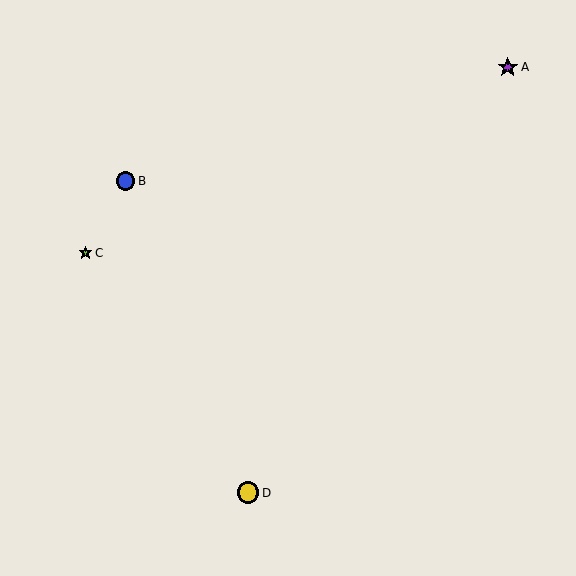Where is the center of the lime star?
The center of the lime star is at (86, 253).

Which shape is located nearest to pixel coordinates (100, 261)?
The lime star (labeled C) at (86, 253) is nearest to that location.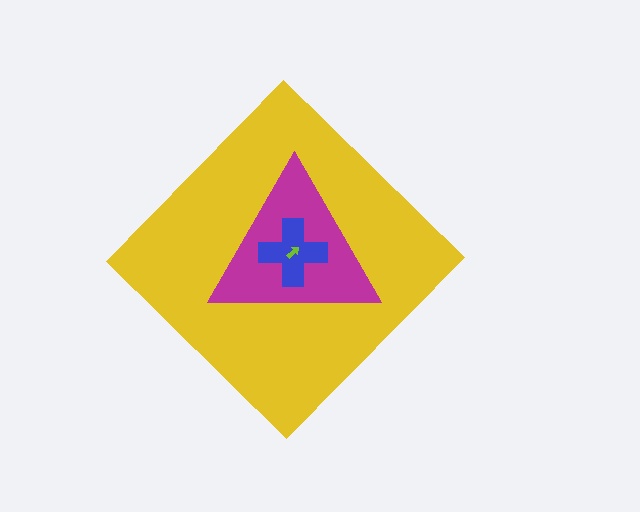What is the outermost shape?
The yellow diamond.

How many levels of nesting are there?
4.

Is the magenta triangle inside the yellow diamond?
Yes.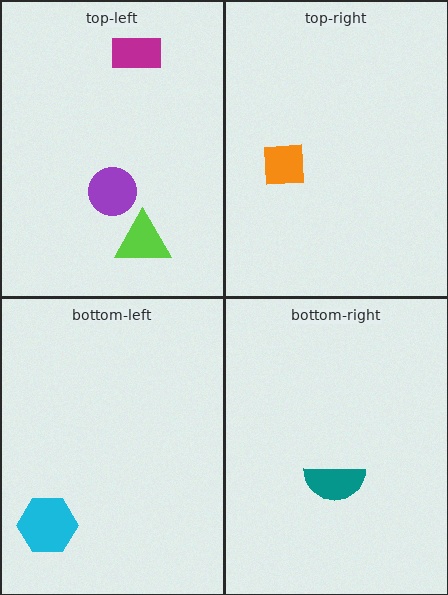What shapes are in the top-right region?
The orange square.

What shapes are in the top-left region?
The magenta rectangle, the lime triangle, the purple circle.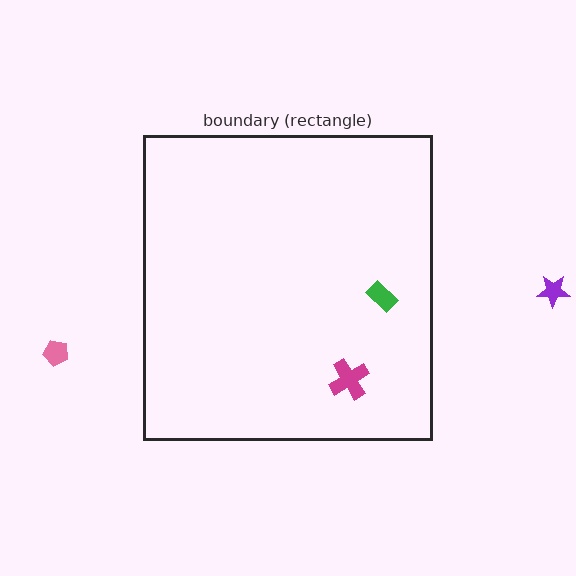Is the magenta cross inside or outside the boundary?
Inside.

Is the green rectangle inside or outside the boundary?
Inside.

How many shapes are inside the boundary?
2 inside, 2 outside.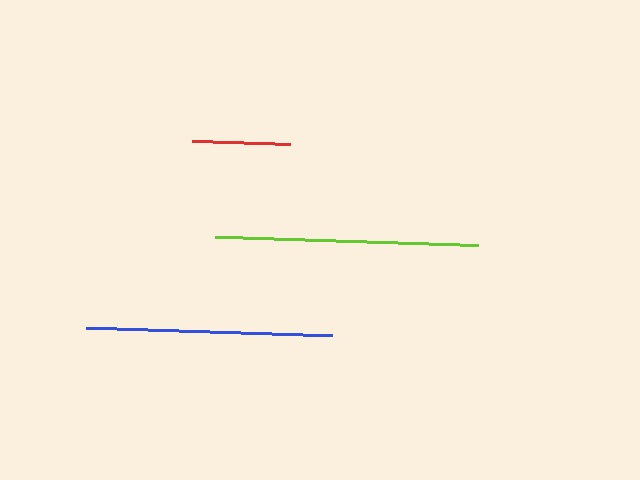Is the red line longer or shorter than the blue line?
The blue line is longer than the red line.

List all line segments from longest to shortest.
From longest to shortest: lime, blue, red.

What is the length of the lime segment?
The lime segment is approximately 263 pixels long.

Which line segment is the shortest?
The red line is the shortest at approximately 98 pixels.